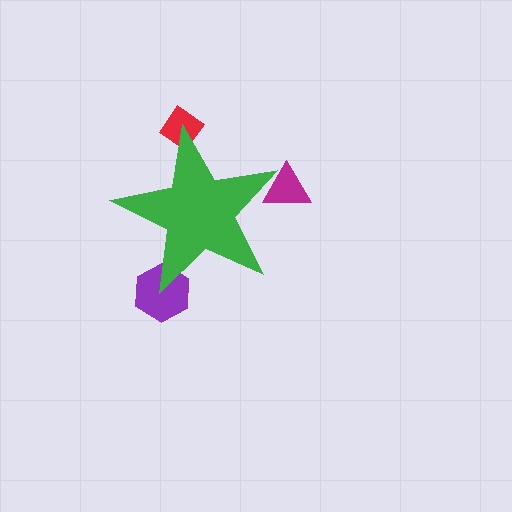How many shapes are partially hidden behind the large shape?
3 shapes are partially hidden.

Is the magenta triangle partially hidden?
Yes, the magenta triangle is partially hidden behind the green star.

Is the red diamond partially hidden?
Yes, the red diamond is partially hidden behind the green star.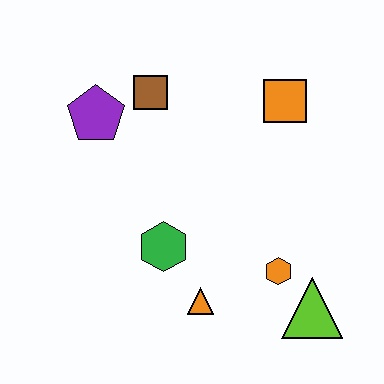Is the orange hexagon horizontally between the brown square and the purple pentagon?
No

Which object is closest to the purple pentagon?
The brown square is closest to the purple pentagon.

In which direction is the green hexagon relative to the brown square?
The green hexagon is below the brown square.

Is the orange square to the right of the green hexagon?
Yes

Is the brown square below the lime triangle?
No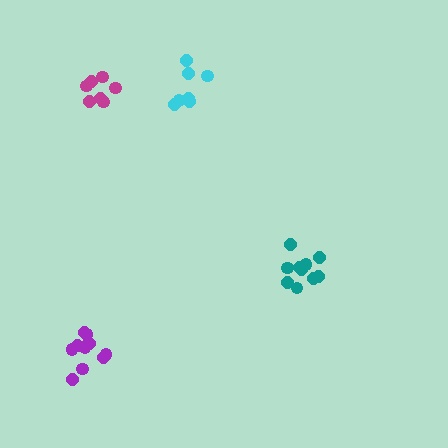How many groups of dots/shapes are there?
There are 4 groups.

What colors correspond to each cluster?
The clusters are colored: teal, purple, cyan, magenta.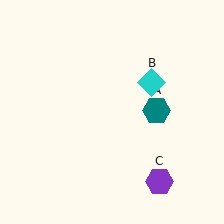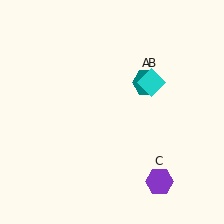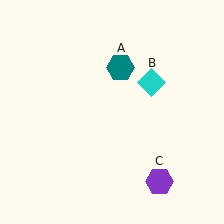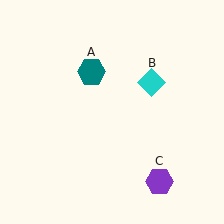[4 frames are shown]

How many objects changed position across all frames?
1 object changed position: teal hexagon (object A).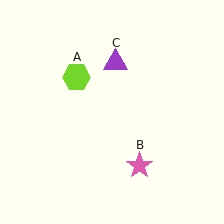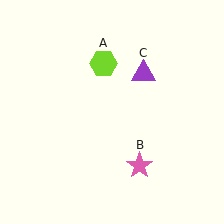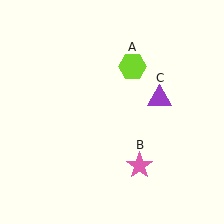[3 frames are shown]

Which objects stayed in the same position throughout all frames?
Pink star (object B) remained stationary.